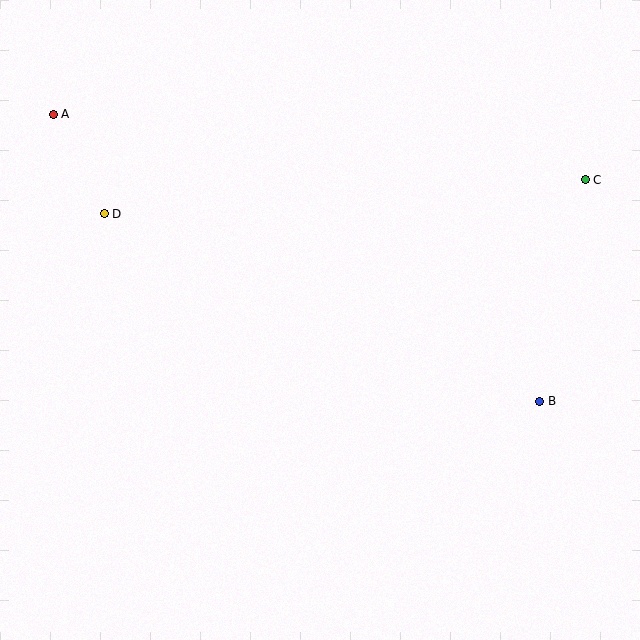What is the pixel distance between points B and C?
The distance between B and C is 226 pixels.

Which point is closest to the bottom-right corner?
Point B is closest to the bottom-right corner.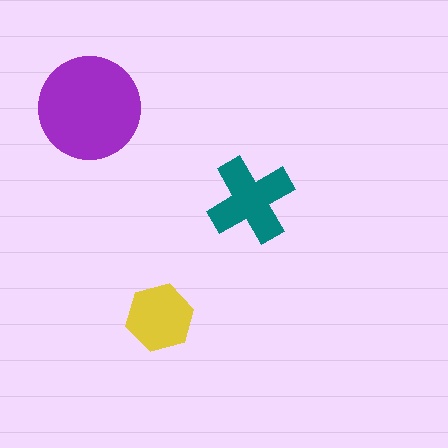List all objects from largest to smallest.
The purple circle, the teal cross, the yellow hexagon.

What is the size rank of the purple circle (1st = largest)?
1st.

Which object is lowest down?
The yellow hexagon is bottommost.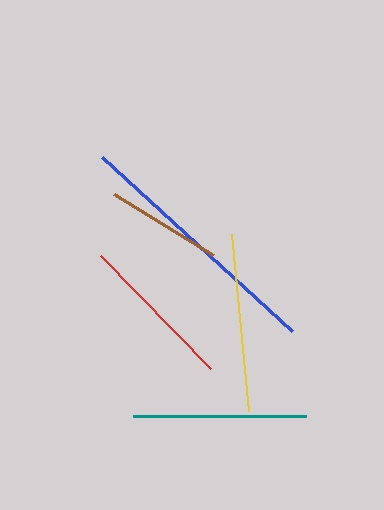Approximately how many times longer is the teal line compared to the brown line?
The teal line is approximately 1.5 times the length of the brown line.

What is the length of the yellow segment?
The yellow segment is approximately 179 pixels long.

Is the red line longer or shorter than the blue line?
The blue line is longer than the red line.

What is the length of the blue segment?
The blue segment is approximately 258 pixels long.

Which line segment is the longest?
The blue line is the longest at approximately 258 pixels.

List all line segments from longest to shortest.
From longest to shortest: blue, yellow, teal, red, brown.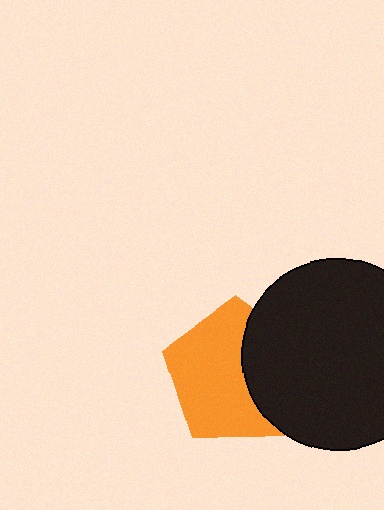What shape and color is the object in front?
The object in front is a black circle.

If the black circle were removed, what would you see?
You would see the complete orange pentagon.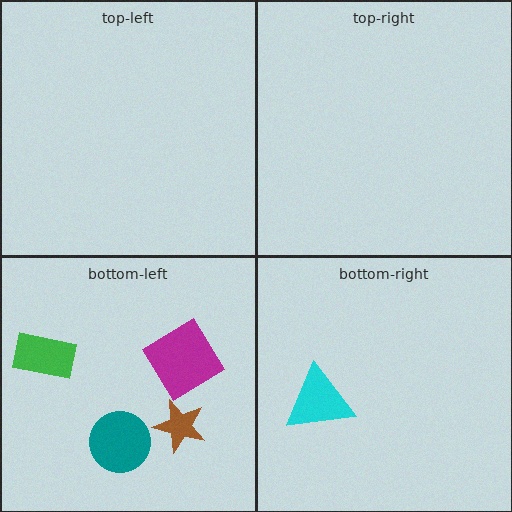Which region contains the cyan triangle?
The bottom-right region.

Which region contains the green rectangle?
The bottom-left region.